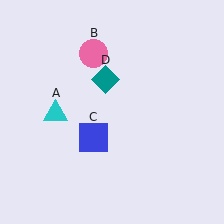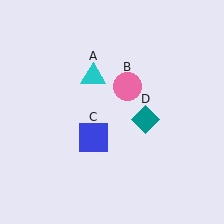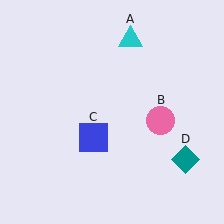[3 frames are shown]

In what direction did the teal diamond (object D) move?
The teal diamond (object D) moved down and to the right.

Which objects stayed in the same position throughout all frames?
Blue square (object C) remained stationary.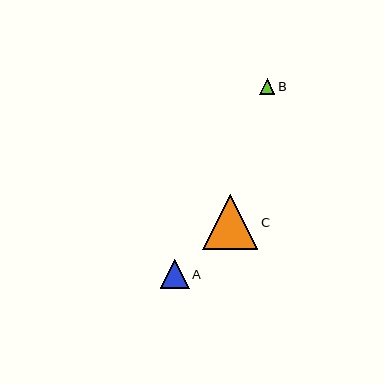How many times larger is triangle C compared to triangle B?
Triangle C is approximately 3.5 times the size of triangle B.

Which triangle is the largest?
Triangle C is the largest with a size of approximately 55 pixels.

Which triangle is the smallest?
Triangle B is the smallest with a size of approximately 16 pixels.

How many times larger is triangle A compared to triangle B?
Triangle A is approximately 1.9 times the size of triangle B.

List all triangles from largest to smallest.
From largest to smallest: C, A, B.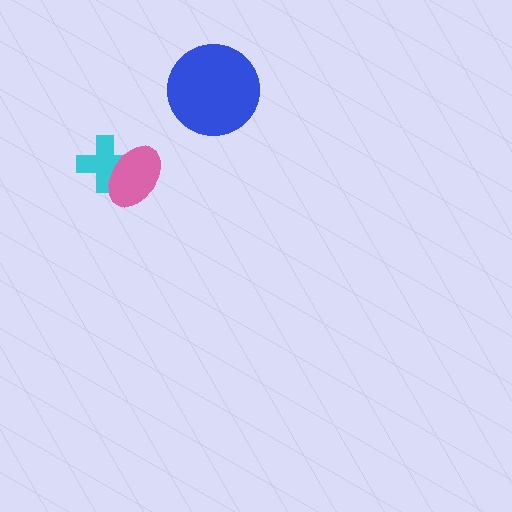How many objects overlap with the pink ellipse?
1 object overlaps with the pink ellipse.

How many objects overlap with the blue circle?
0 objects overlap with the blue circle.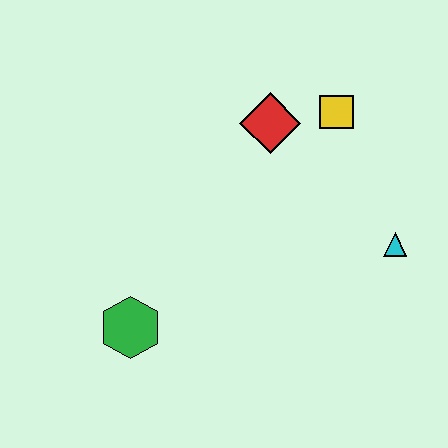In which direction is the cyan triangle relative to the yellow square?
The cyan triangle is below the yellow square.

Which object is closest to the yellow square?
The red diamond is closest to the yellow square.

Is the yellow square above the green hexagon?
Yes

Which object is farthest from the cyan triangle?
The green hexagon is farthest from the cyan triangle.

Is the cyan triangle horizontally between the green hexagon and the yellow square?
No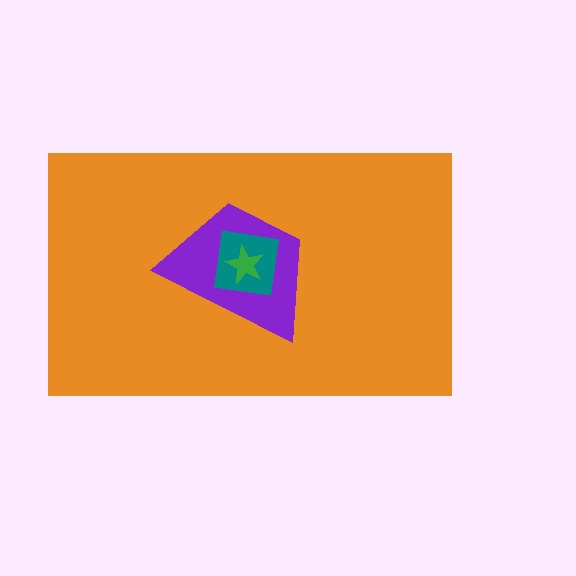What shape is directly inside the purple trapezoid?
The teal square.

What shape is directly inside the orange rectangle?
The purple trapezoid.